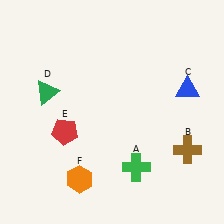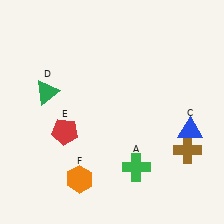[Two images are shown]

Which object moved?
The blue triangle (C) moved down.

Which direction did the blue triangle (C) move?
The blue triangle (C) moved down.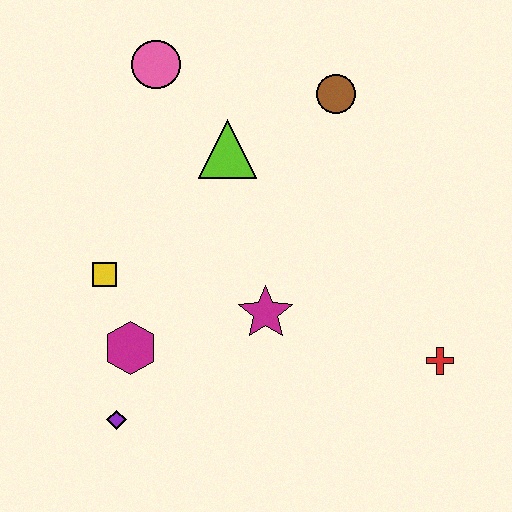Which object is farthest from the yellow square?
The red cross is farthest from the yellow square.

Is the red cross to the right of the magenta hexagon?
Yes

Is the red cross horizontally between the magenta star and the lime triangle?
No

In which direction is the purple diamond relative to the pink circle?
The purple diamond is below the pink circle.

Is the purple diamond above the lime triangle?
No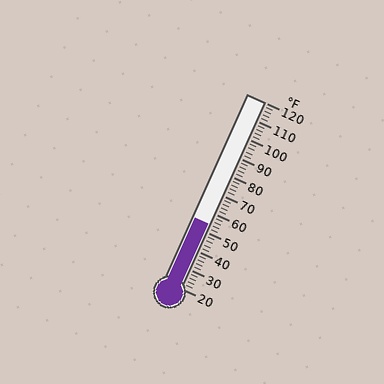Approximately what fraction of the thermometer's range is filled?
The thermometer is filled to approximately 35% of its range.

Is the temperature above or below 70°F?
The temperature is below 70°F.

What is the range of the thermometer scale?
The thermometer scale ranges from 20°F to 120°F.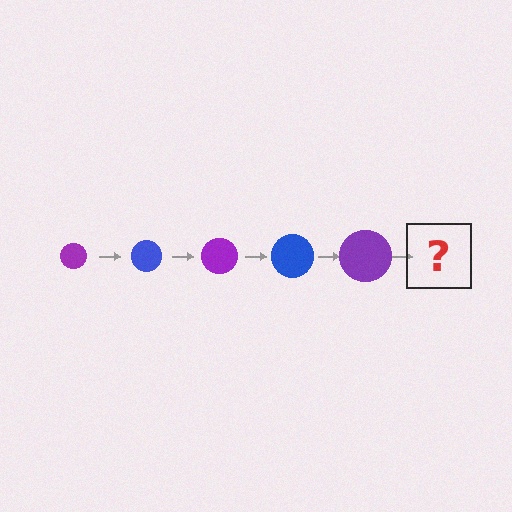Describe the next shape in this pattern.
It should be a blue circle, larger than the previous one.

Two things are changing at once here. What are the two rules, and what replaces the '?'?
The two rules are that the circle grows larger each step and the color cycles through purple and blue. The '?' should be a blue circle, larger than the previous one.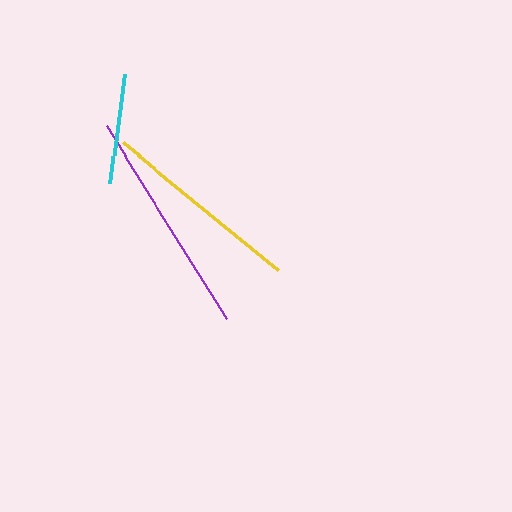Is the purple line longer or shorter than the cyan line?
The purple line is longer than the cyan line.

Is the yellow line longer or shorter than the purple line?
The purple line is longer than the yellow line.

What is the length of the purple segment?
The purple segment is approximately 227 pixels long.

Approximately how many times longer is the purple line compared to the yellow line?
The purple line is approximately 1.1 times the length of the yellow line.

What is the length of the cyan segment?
The cyan segment is approximately 111 pixels long.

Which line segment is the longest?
The purple line is the longest at approximately 227 pixels.